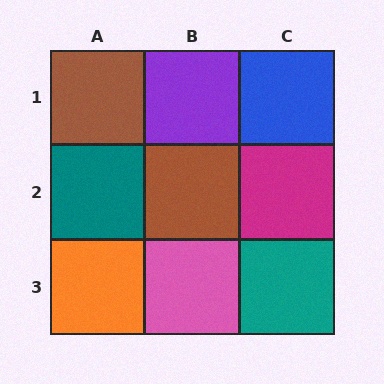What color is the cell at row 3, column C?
Teal.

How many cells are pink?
1 cell is pink.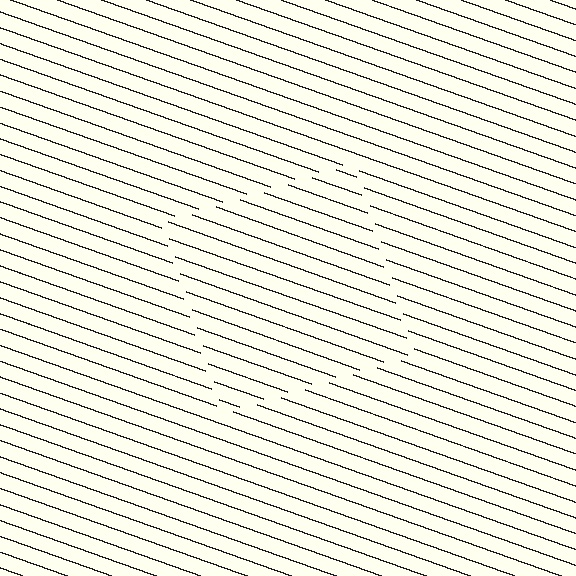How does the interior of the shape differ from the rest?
The interior of the shape contains the same grating, shifted by half a period — the contour is defined by the phase discontinuity where line-ends from the inner and outer gratings abut.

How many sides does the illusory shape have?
4 sides — the line-ends trace a square.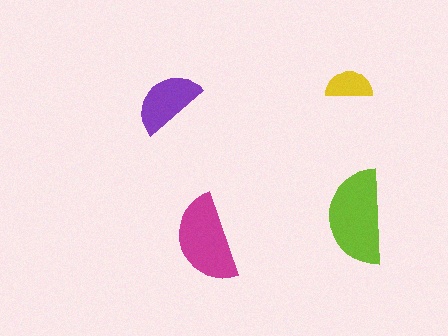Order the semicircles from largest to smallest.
the lime one, the magenta one, the purple one, the yellow one.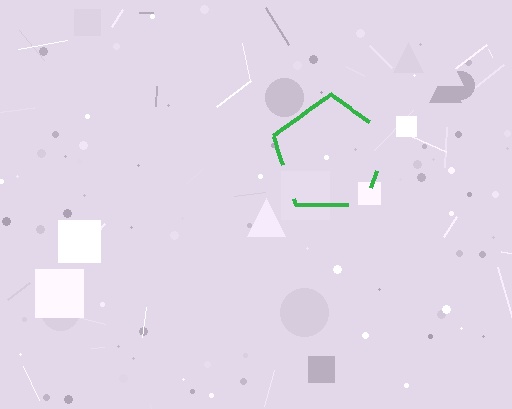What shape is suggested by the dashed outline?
The dashed outline suggests a pentagon.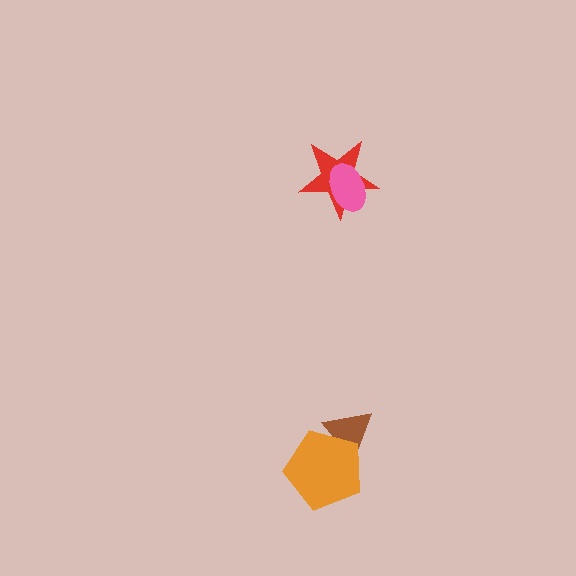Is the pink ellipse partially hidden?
No, no other shape covers it.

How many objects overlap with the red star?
1 object overlaps with the red star.